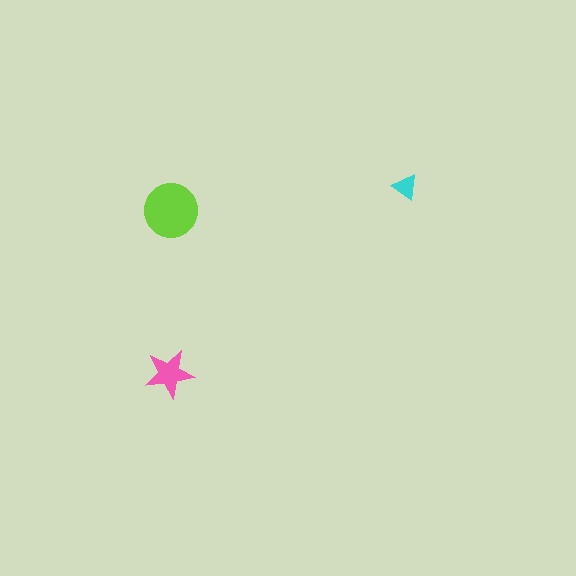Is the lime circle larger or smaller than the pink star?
Larger.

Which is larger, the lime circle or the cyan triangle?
The lime circle.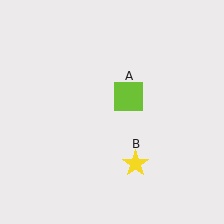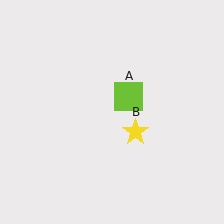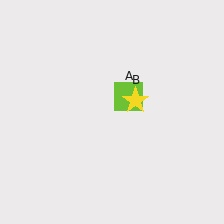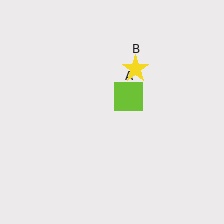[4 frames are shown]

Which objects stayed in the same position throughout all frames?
Lime square (object A) remained stationary.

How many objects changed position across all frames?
1 object changed position: yellow star (object B).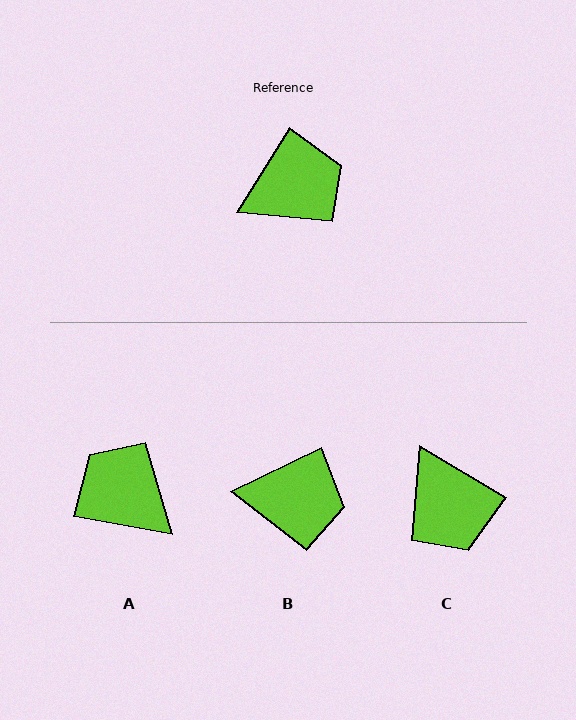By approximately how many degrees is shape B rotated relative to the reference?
Approximately 32 degrees clockwise.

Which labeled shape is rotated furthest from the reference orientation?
A, about 112 degrees away.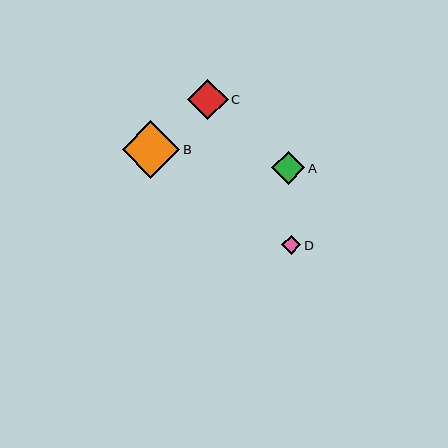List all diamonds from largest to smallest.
From largest to smallest: B, C, A, D.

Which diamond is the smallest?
Diamond D is the smallest with a size of approximately 19 pixels.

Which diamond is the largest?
Diamond B is the largest with a size of approximately 58 pixels.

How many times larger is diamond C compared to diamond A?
Diamond C is approximately 1.2 times the size of diamond A.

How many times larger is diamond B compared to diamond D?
Diamond B is approximately 3.0 times the size of diamond D.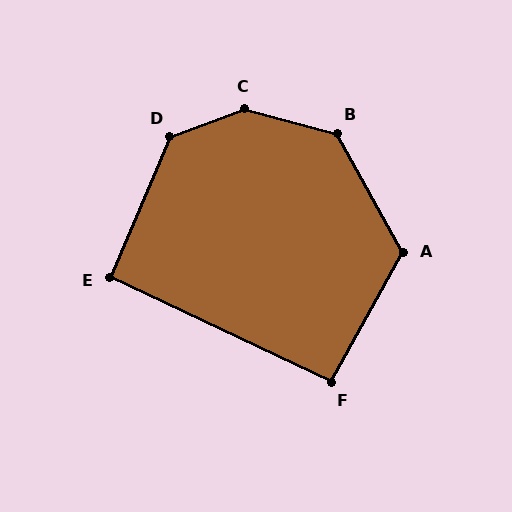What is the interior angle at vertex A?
Approximately 122 degrees (obtuse).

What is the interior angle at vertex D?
Approximately 133 degrees (obtuse).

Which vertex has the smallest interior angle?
E, at approximately 93 degrees.